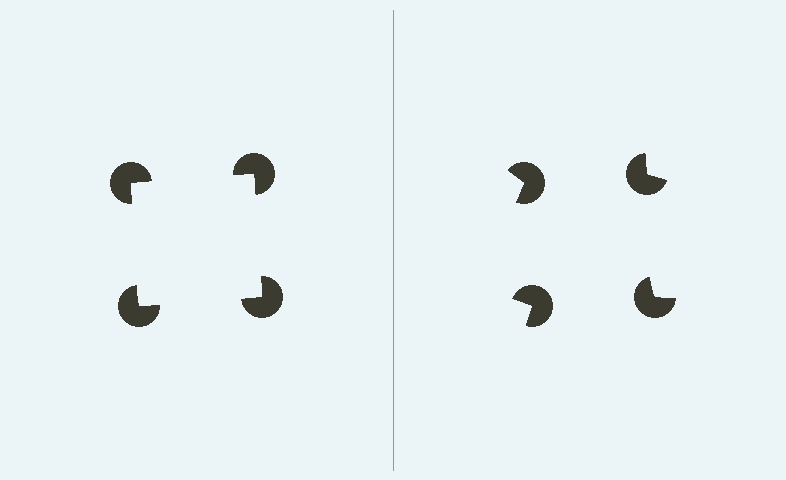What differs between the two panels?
The pac-man discs are positioned identically on both sides; only the wedge orientations differ. On the left they align to a square; on the right they are misaligned.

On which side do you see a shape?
An illusory square appears on the left side. On the right side the wedge cuts are rotated, so no coherent shape forms.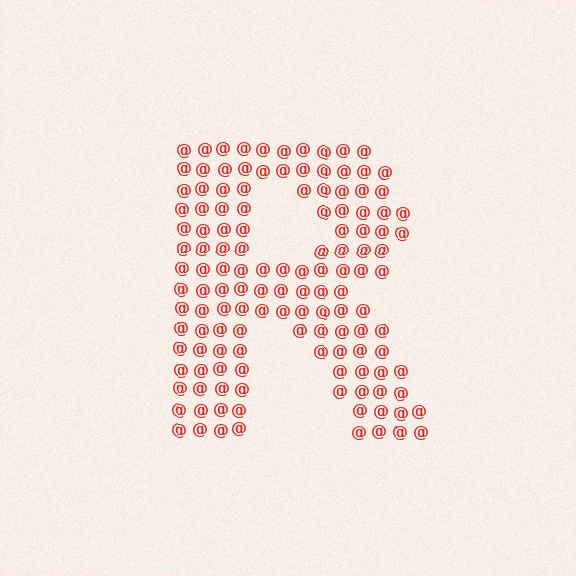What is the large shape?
The large shape is the letter R.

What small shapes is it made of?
It is made of small at signs.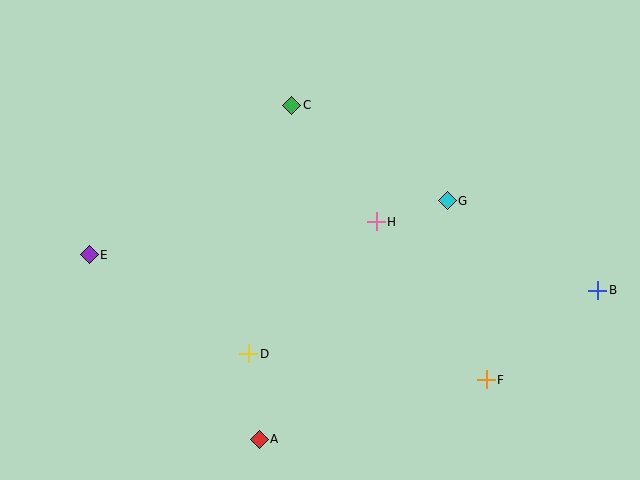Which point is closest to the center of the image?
Point H at (376, 222) is closest to the center.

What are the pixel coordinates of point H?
Point H is at (376, 222).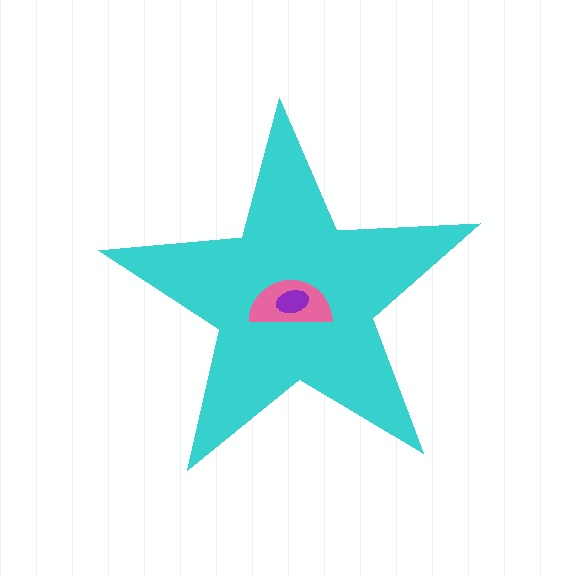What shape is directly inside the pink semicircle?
The purple ellipse.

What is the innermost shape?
The purple ellipse.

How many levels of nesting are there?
3.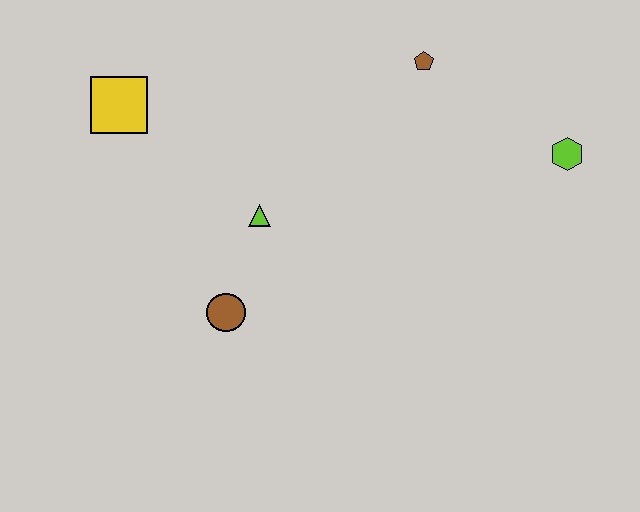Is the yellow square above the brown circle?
Yes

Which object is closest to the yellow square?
The lime triangle is closest to the yellow square.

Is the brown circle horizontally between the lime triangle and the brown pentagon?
No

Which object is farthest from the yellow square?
The lime hexagon is farthest from the yellow square.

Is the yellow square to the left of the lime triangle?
Yes